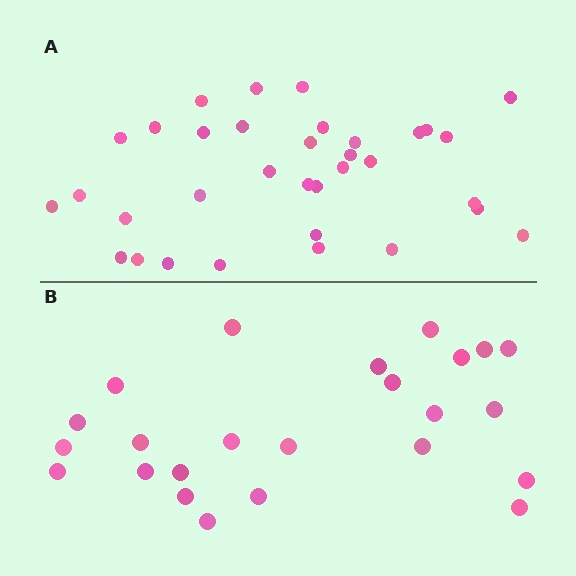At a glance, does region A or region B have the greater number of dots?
Region A (the top region) has more dots.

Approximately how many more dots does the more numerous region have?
Region A has roughly 10 or so more dots than region B.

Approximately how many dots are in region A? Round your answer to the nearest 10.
About 30 dots. (The exact count is 34, which rounds to 30.)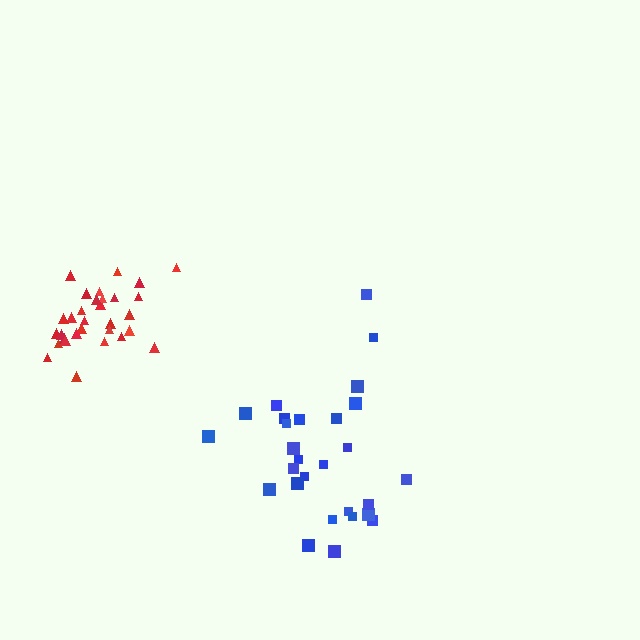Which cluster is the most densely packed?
Red.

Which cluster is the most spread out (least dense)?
Blue.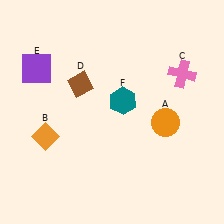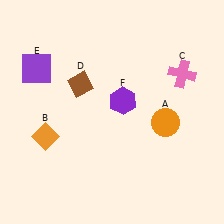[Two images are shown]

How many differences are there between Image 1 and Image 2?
There is 1 difference between the two images.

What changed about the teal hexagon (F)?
In Image 1, F is teal. In Image 2, it changed to purple.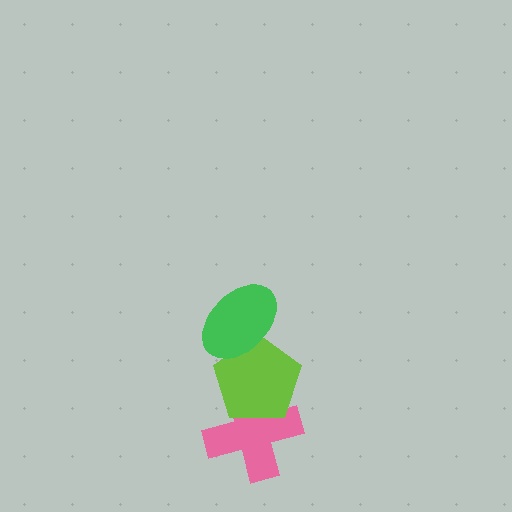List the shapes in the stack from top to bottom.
From top to bottom: the green ellipse, the lime pentagon, the pink cross.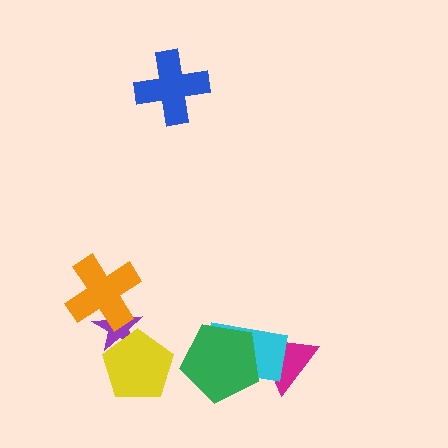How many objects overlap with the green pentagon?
2 objects overlap with the green pentagon.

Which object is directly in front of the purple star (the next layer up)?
The orange cross is directly in front of the purple star.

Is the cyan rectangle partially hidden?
Yes, it is partially covered by another shape.